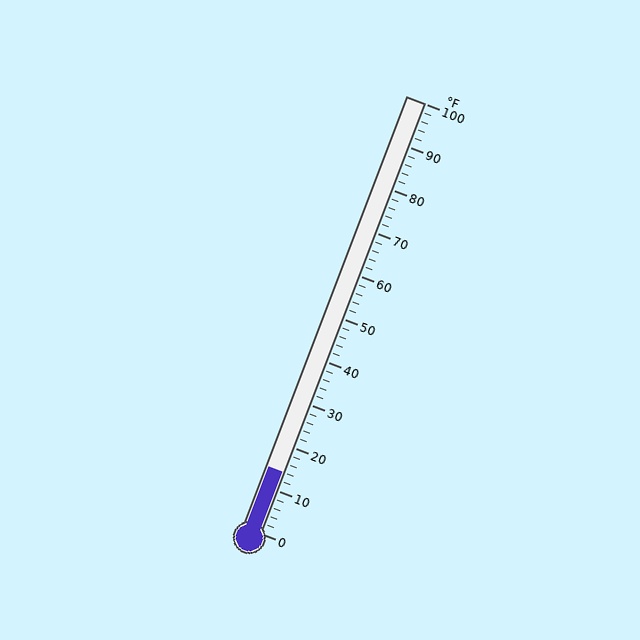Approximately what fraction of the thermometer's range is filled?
The thermometer is filled to approximately 15% of its range.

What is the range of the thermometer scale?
The thermometer scale ranges from 0°F to 100°F.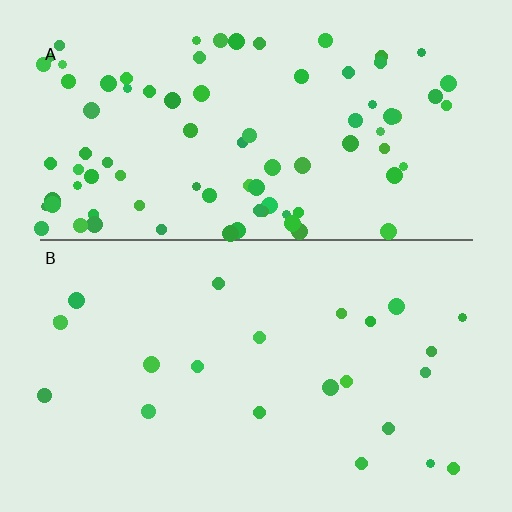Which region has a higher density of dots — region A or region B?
A (the top).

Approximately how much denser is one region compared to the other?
Approximately 3.7× — region A over region B.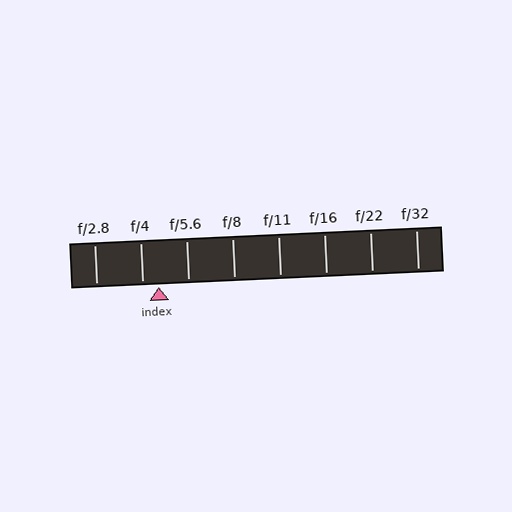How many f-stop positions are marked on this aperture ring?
There are 8 f-stop positions marked.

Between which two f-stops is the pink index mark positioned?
The index mark is between f/4 and f/5.6.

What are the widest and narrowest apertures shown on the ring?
The widest aperture shown is f/2.8 and the narrowest is f/32.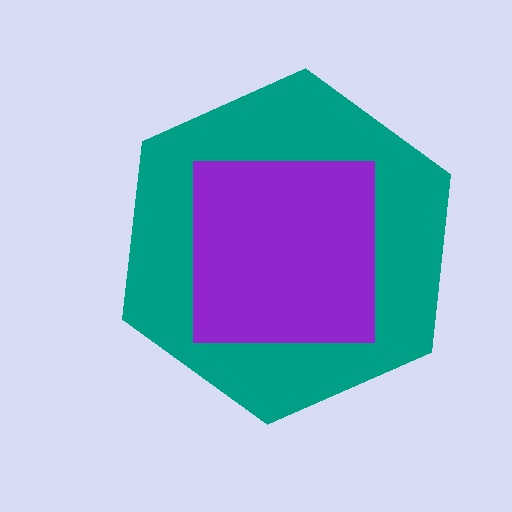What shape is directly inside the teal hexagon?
The purple square.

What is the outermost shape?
The teal hexagon.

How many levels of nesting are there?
2.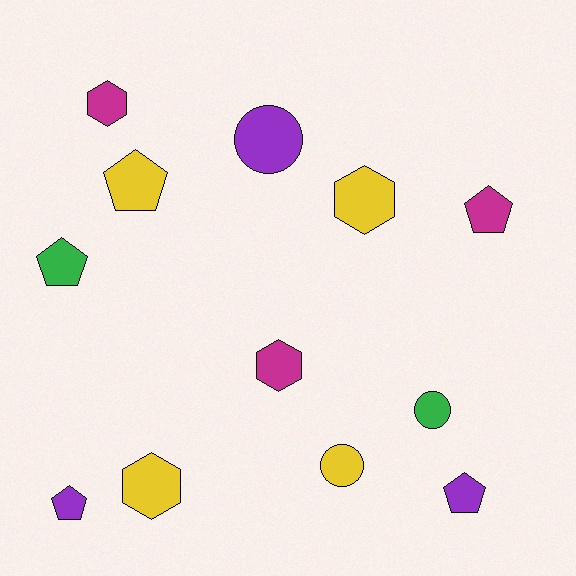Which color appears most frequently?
Yellow, with 4 objects.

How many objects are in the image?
There are 12 objects.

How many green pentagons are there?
There is 1 green pentagon.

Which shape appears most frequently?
Pentagon, with 5 objects.